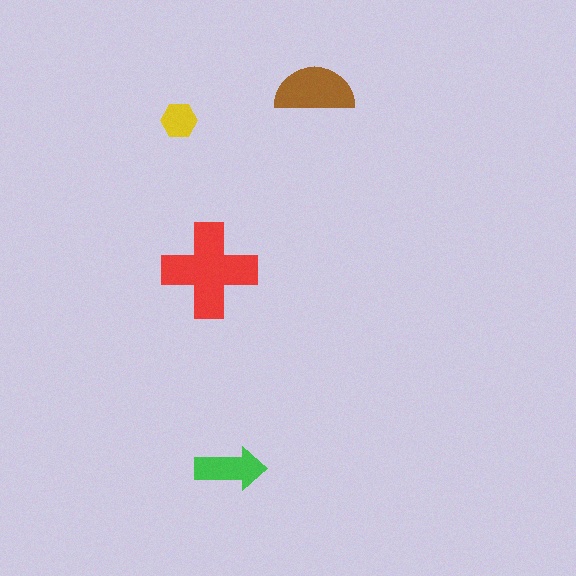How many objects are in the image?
There are 4 objects in the image.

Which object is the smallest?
The yellow hexagon.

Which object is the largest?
The red cross.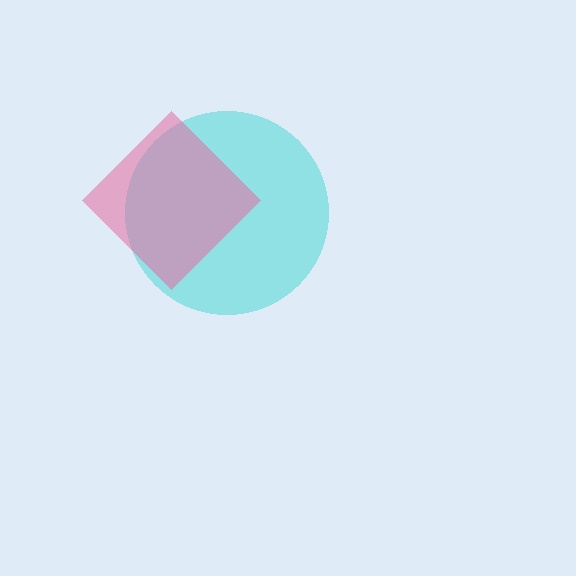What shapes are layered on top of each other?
The layered shapes are: a cyan circle, a pink diamond.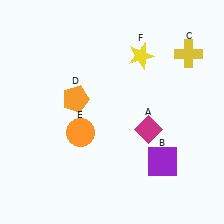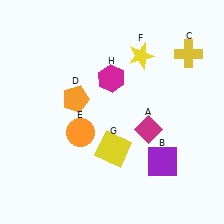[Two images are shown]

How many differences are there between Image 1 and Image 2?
There are 2 differences between the two images.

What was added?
A yellow square (G), a magenta hexagon (H) were added in Image 2.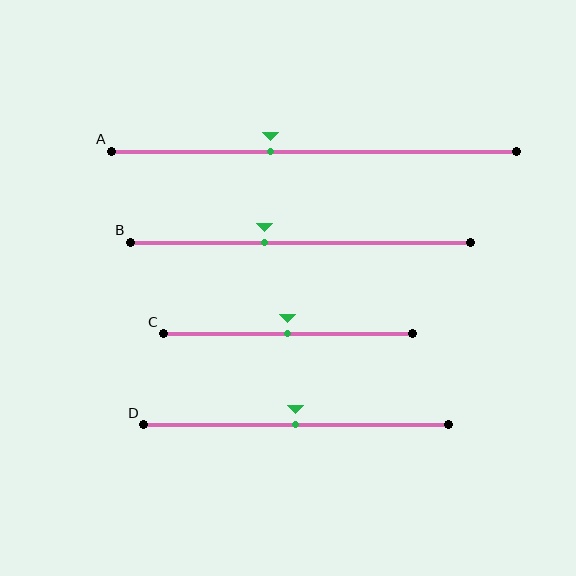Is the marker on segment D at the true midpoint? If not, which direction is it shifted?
Yes, the marker on segment D is at the true midpoint.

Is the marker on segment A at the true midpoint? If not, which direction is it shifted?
No, the marker on segment A is shifted to the left by about 11% of the segment length.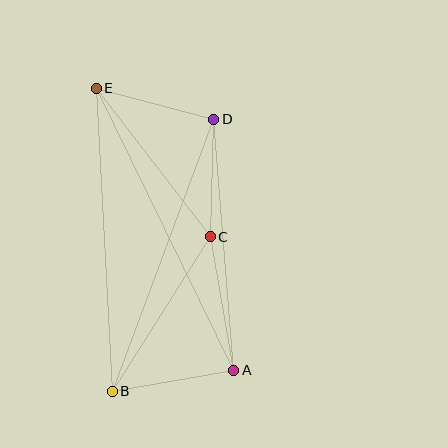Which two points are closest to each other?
Points C and D are closest to each other.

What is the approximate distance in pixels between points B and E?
The distance between B and E is approximately 304 pixels.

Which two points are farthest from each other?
Points A and E are farthest from each other.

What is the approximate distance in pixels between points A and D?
The distance between A and D is approximately 252 pixels.